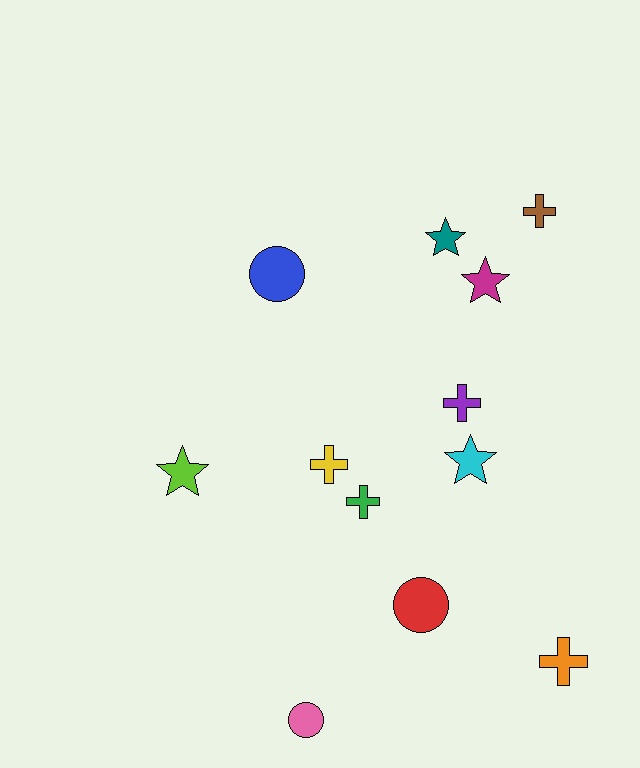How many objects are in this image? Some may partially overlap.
There are 12 objects.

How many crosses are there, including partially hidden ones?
There are 5 crosses.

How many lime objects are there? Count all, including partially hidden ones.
There is 1 lime object.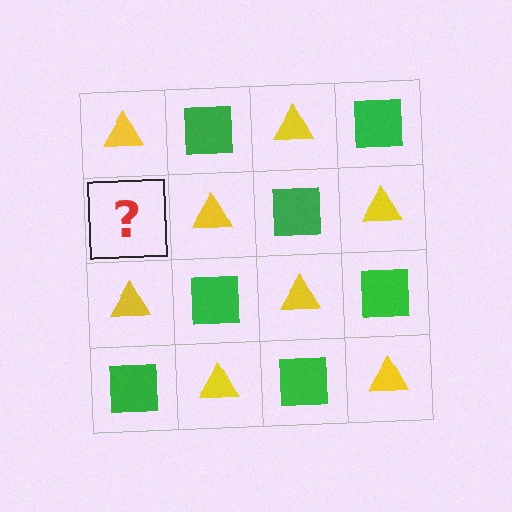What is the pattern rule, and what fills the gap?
The rule is that it alternates yellow triangle and green square in a checkerboard pattern. The gap should be filled with a green square.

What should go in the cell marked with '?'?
The missing cell should contain a green square.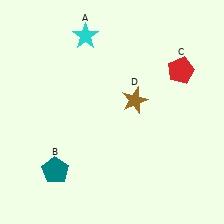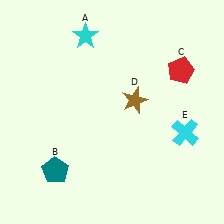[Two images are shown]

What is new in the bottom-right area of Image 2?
A cyan cross (E) was added in the bottom-right area of Image 2.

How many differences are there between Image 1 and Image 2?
There is 1 difference between the two images.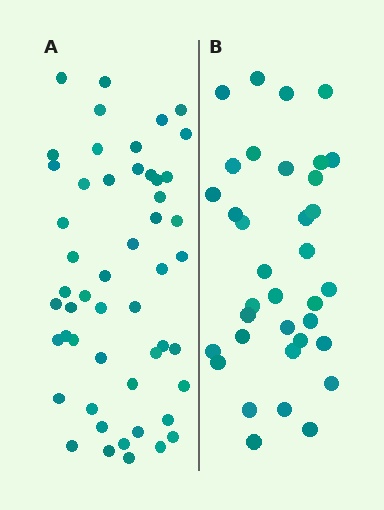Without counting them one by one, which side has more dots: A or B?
Region A (the left region) has more dots.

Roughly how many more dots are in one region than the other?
Region A has approximately 15 more dots than region B.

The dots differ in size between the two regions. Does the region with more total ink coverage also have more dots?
No. Region B has more total ink coverage because its dots are larger, but region A actually contains more individual dots. Total area can be misleading — the number of items is what matters here.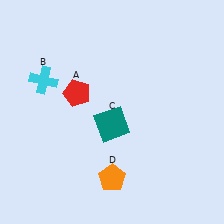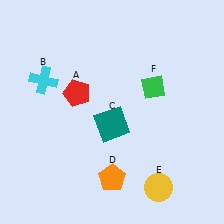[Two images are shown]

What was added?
A yellow circle (E), a green diamond (F) were added in Image 2.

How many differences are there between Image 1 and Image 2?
There are 2 differences between the two images.